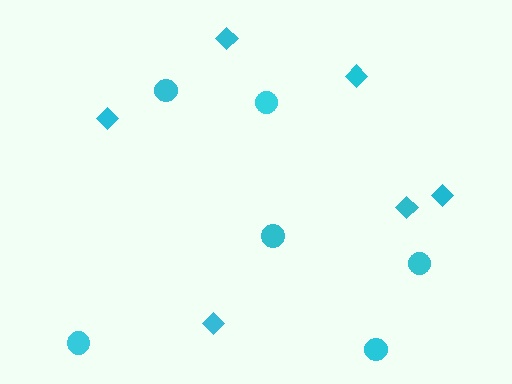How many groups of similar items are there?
There are 2 groups: one group of diamonds (6) and one group of circles (6).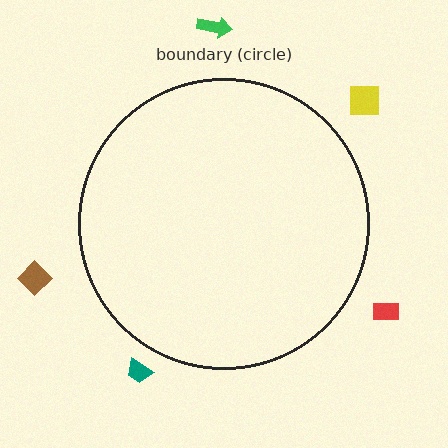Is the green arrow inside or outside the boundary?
Outside.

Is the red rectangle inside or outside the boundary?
Outside.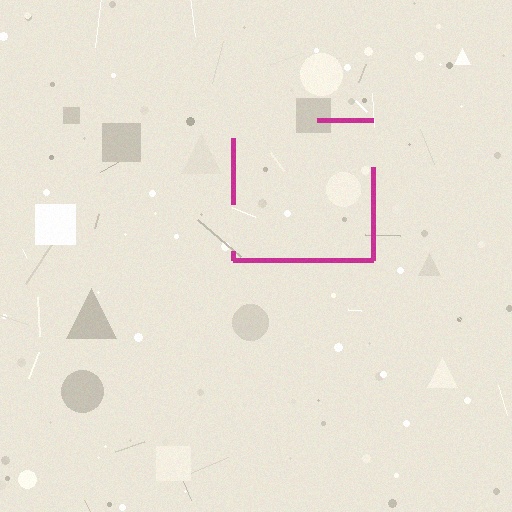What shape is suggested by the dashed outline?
The dashed outline suggests a square.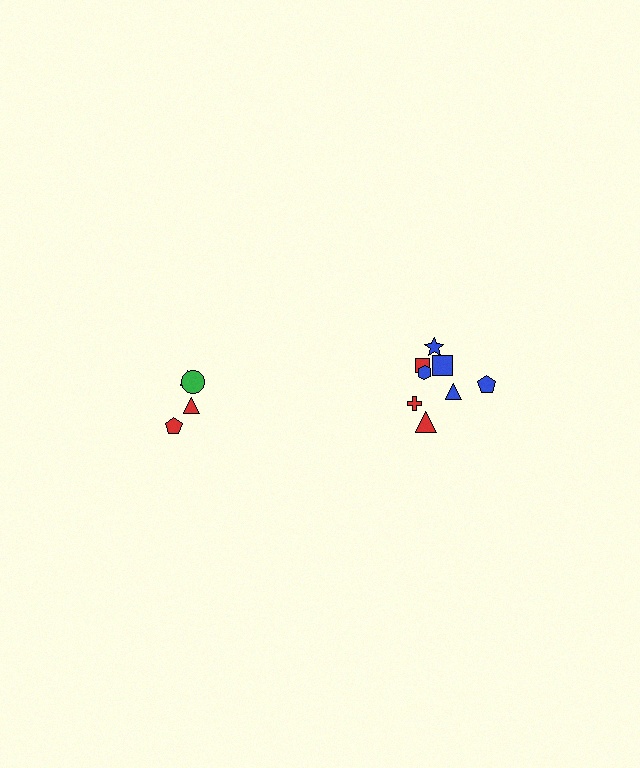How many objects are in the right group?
There are 8 objects.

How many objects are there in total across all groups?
There are 12 objects.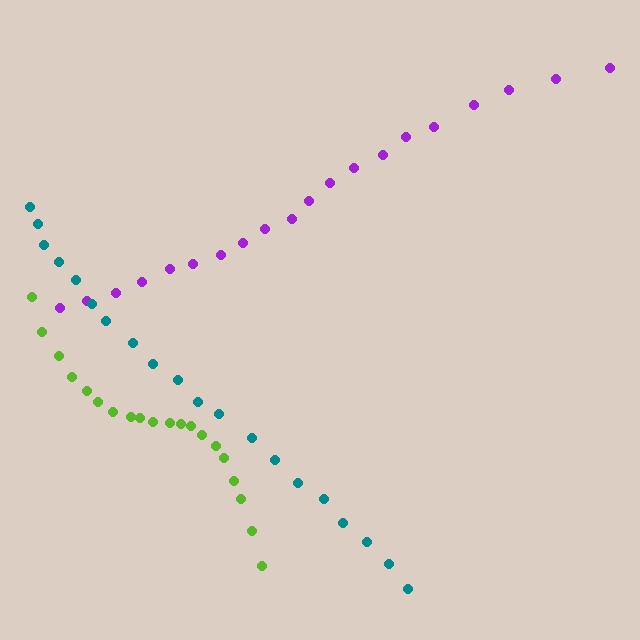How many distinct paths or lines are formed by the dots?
There are 3 distinct paths.